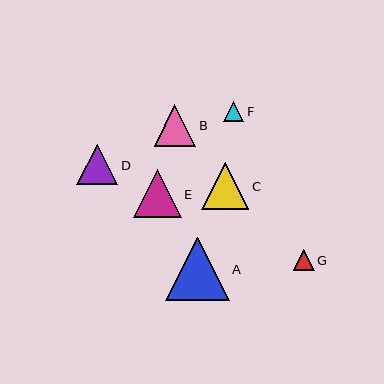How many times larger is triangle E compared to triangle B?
Triangle E is approximately 1.2 times the size of triangle B.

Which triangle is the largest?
Triangle A is the largest with a size of approximately 64 pixels.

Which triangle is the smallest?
Triangle F is the smallest with a size of approximately 20 pixels.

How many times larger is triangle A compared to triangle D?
Triangle A is approximately 1.6 times the size of triangle D.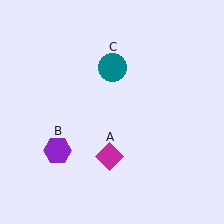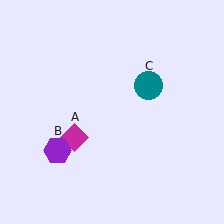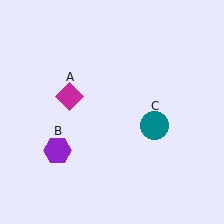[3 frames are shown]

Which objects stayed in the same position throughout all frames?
Purple hexagon (object B) remained stationary.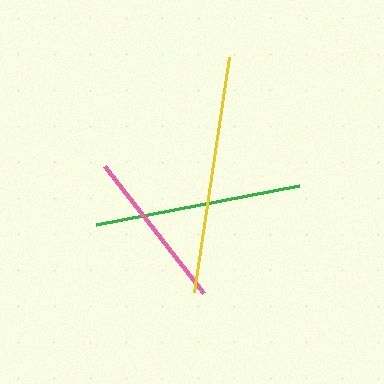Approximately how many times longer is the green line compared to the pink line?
The green line is approximately 1.3 times the length of the pink line.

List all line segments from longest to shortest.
From longest to shortest: yellow, green, pink.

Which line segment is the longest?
The yellow line is the longest at approximately 238 pixels.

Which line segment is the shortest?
The pink line is the shortest at approximately 161 pixels.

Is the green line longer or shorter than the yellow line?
The yellow line is longer than the green line.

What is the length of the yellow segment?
The yellow segment is approximately 238 pixels long.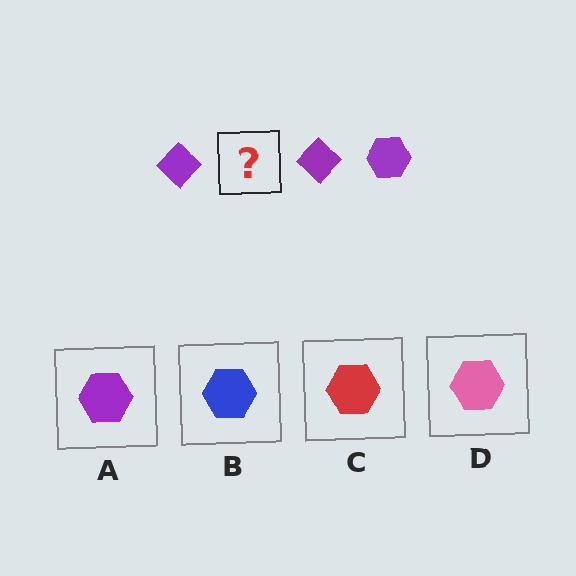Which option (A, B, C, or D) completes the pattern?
A.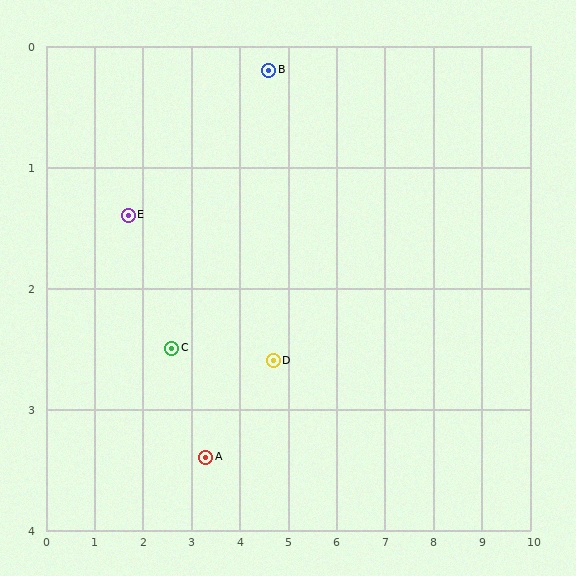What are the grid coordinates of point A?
Point A is at approximately (3.3, 3.4).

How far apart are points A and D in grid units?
Points A and D are about 1.6 grid units apart.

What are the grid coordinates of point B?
Point B is at approximately (4.6, 0.2).